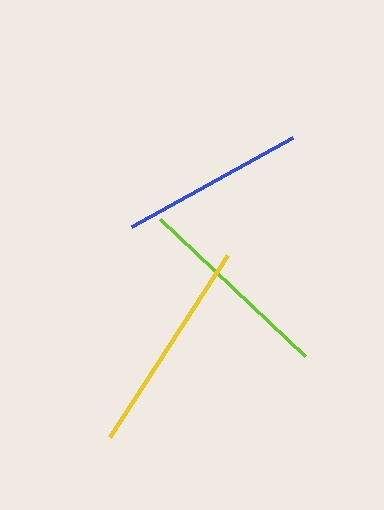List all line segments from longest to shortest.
From longest to shortest: yellow, lime, blue.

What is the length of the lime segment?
The lime segment is approximately 199 pixels long.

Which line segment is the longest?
The yellow line is the longest at approximately 217 pixels.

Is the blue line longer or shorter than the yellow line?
The yellow line is longer than the blue line.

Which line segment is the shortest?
The blue line is the shortest at approximately 183 pixels.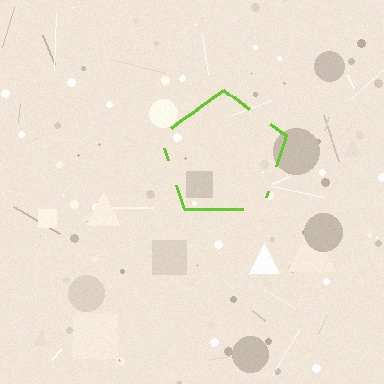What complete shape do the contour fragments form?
The contour fragments form a pentagon.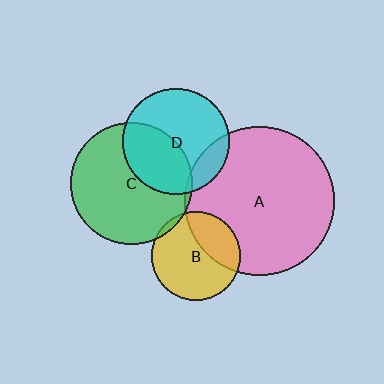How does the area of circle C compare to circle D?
Approximately 1.3 times.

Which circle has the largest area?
Circle A (pink).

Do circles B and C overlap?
Yes.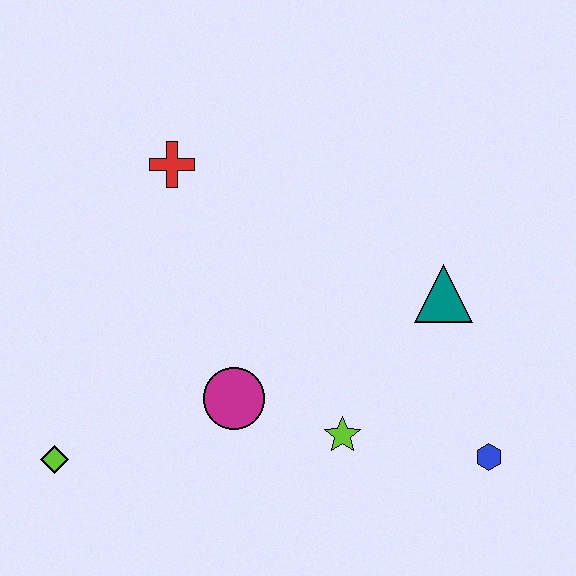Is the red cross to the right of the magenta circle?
No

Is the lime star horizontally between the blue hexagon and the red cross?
Yes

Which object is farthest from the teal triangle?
The lime diamond is farthest from the teal triangle.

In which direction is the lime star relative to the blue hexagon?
The lime star is to the left of the blue hexagon.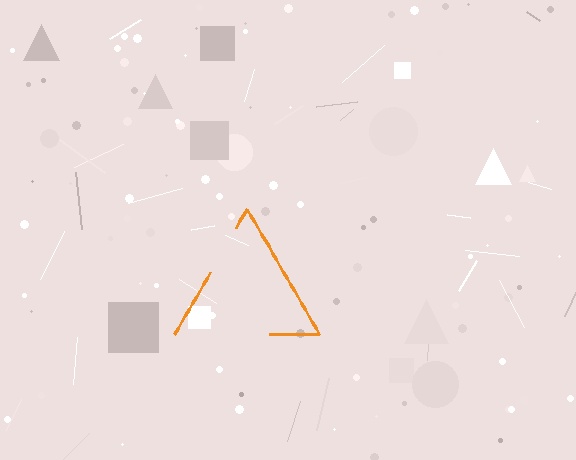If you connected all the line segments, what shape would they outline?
They would outline a triangle.